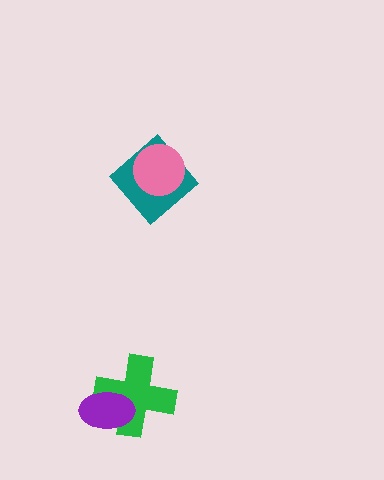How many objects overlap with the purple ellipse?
1 object overlaps with the purple ellipse.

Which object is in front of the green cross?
The purple ellipse is in front of the green cross.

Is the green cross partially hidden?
Yes, it is partially covered by another shape.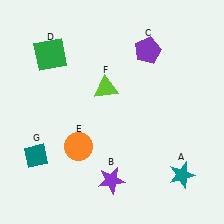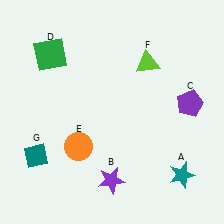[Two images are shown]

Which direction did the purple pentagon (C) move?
The purple pentagon (C) moved down.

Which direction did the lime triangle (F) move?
The lime triangle (F) moved right.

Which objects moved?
The objects that moved are: the purple pentagon (C), the lime triangle (F).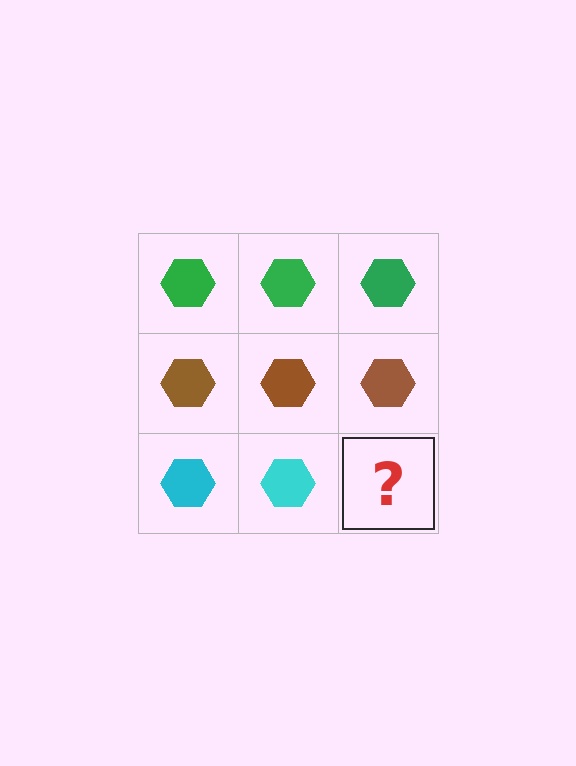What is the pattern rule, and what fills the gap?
The rule is that each row has a consistent color. The gap should be filled with a cyan hexagon.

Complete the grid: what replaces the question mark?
The question mark should be replaced with a cyan hexagon.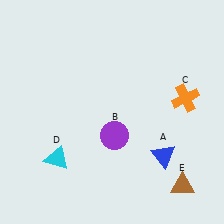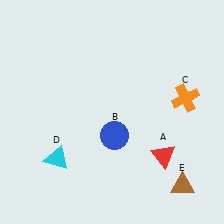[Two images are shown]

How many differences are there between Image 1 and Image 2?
There are 2 differences between the two images.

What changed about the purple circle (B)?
In Image 1, B is purple. In Image 2, it changed to blue.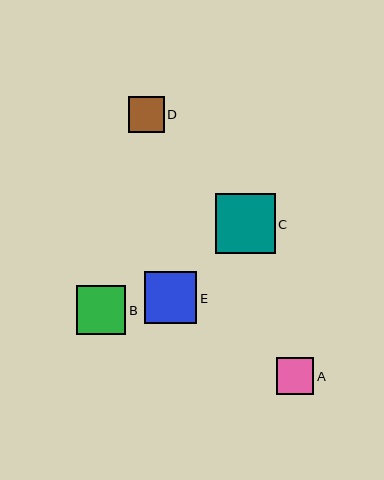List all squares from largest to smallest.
From largest to smallest: C, E, B, A, D.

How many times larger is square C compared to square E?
Square C is approximately 1.2 times the size of square E.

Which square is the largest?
Square C is the largest with a size of approximately 60 pixels.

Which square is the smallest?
Square D is the smallest with a size of approximately 36 pixels.